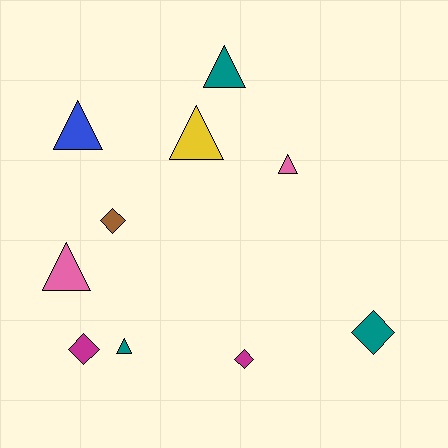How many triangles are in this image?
There are 6 triangles.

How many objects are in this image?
There are 10 objects.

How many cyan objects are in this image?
There are no cyan objects.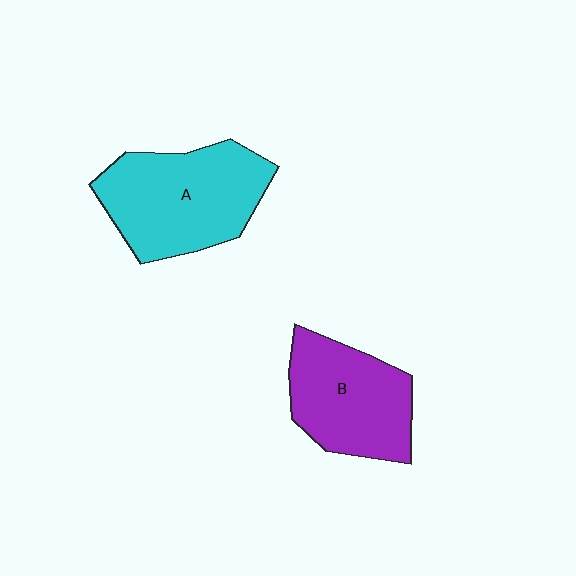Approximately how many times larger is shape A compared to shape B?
Approximately 1.2 times.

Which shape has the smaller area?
Shape B (purple).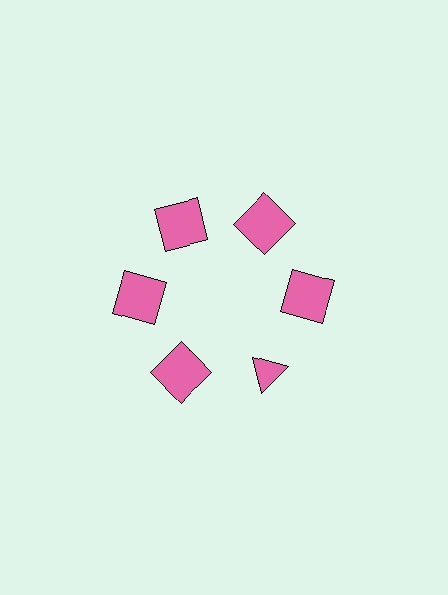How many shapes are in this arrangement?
There are 6 shapes arranged in a ring pattern.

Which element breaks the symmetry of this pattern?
The pink triangle at roughly the 5 o'clock position breaks the symmetry. All other shapes are pink squares.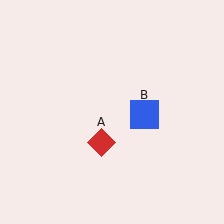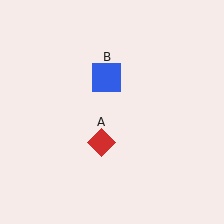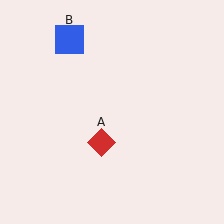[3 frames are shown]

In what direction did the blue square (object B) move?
The blue square (object B) moved up and to the left.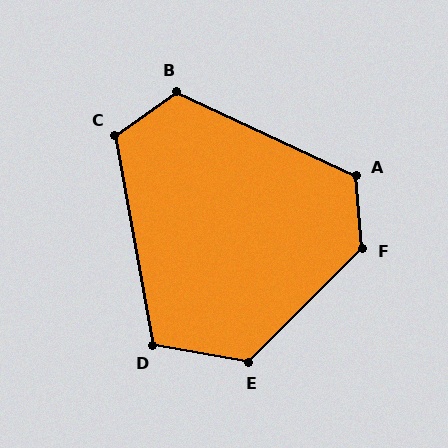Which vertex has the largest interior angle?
F, at approximately 130 degrees.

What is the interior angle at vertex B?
Approximately 120 degrees (obtuse).